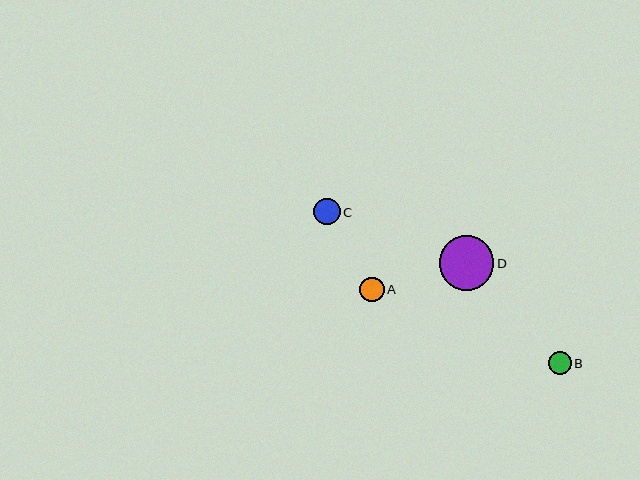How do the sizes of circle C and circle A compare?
Circle C and circle A are approximately the same size.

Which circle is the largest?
Circle D is the largest with a size of approximately 54 pixels.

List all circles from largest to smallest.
From largest to smallest: D, C, A, B.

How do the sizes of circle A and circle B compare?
Circle A and circle B are approximately the same size.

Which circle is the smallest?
Circle B is the smallest with a size of approximately 23 pixels.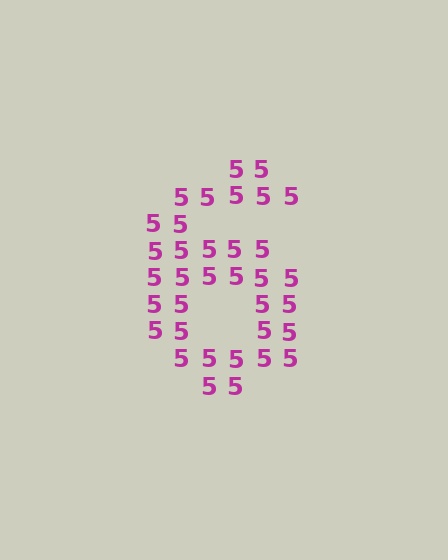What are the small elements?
The small elements are digit 5's.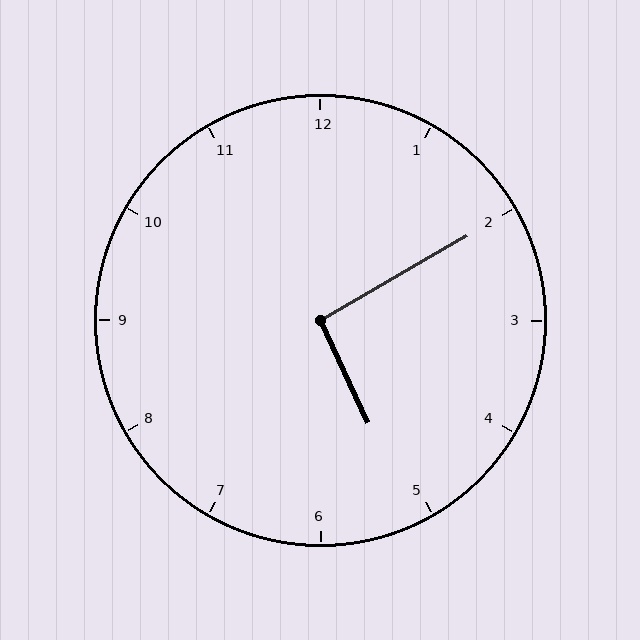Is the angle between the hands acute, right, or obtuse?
It is right.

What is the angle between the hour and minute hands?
Approximately 95 degrees.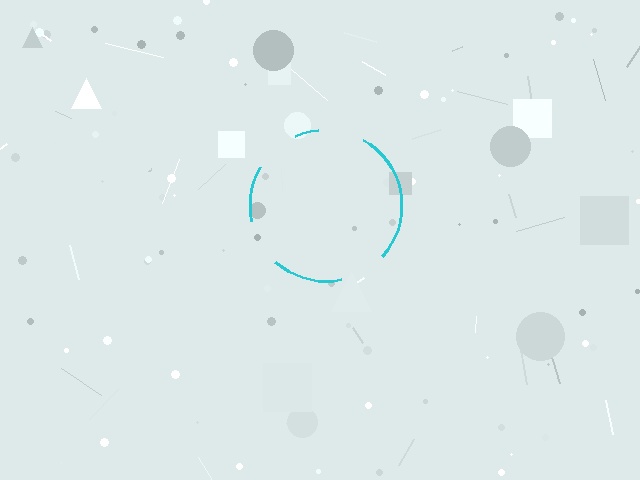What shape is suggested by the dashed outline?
The dashed outline suggests a circle.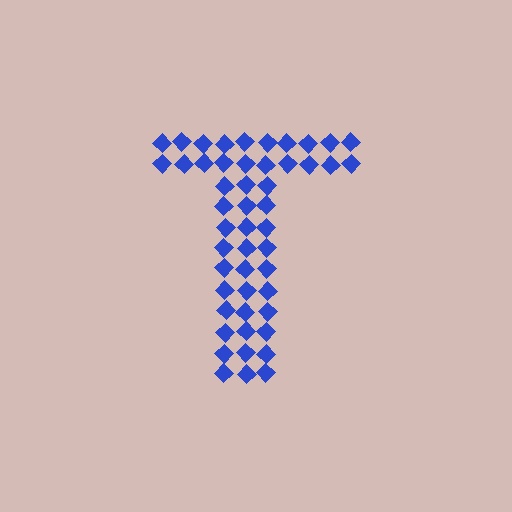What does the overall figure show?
The overall figure shows the letter T.